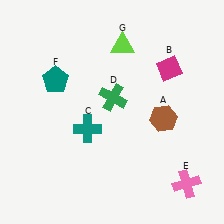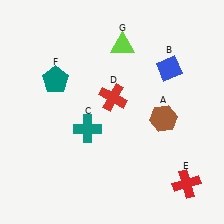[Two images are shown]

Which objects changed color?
B changed from magenta to blue. D changed from green to red. E changed from pink to red.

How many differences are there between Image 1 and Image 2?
There are 3 differences between the two images.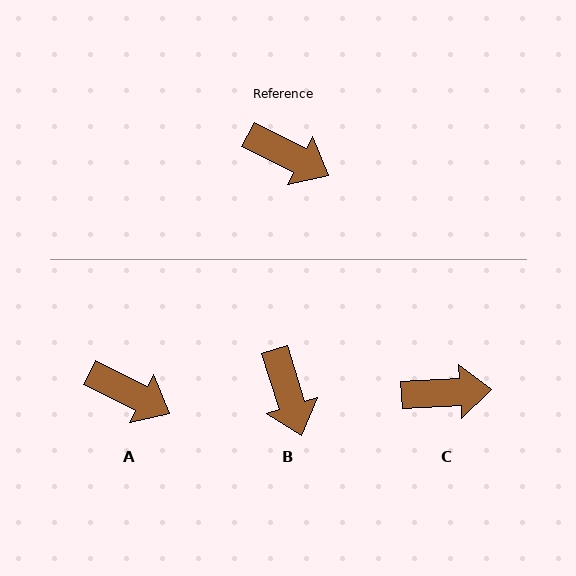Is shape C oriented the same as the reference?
No, it is off by about 31 degrees.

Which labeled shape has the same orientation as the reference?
A.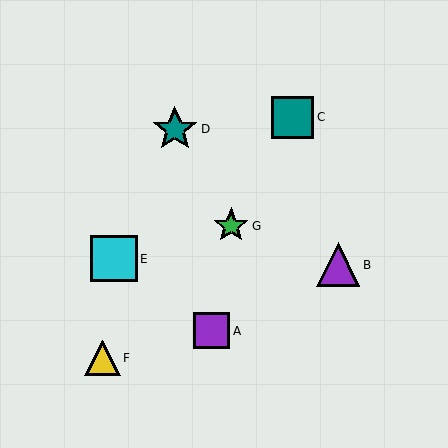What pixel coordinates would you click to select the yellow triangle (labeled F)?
Click at (102, 358) to select the yellow triangle F.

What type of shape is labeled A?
Shape A is a purple square.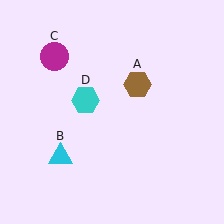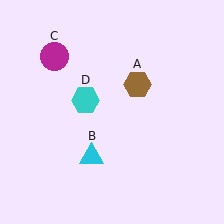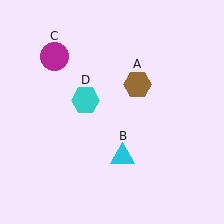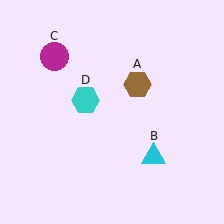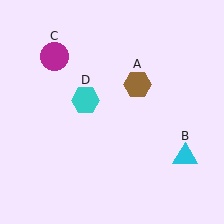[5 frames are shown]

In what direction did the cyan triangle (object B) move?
The cyan triangle (object B) moved right.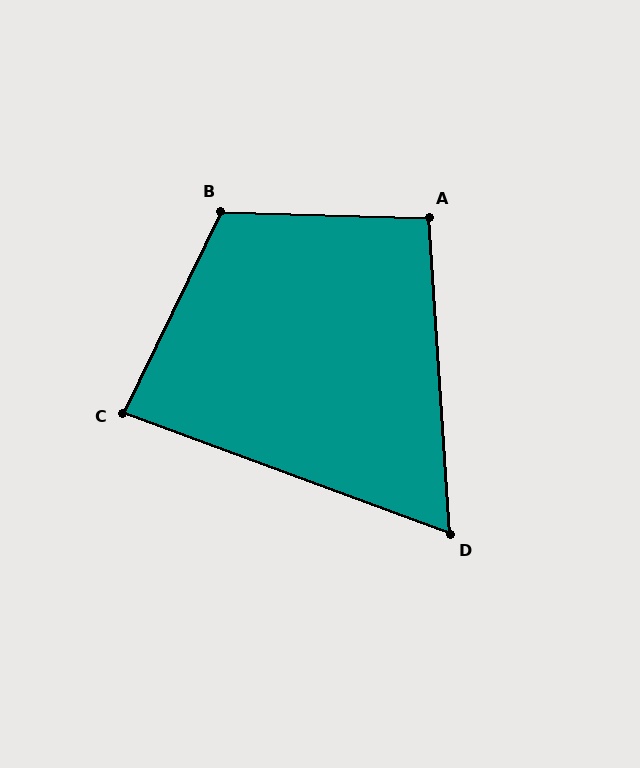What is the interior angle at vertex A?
Approximately 95 degrees (obtuse).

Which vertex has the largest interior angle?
B, at approximately 114 degrees.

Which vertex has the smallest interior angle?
D, at approximately 66 degrees.